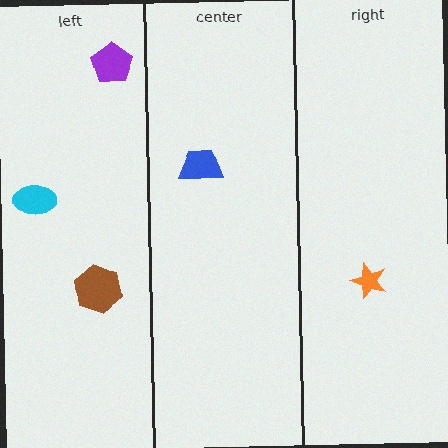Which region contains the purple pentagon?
The left region.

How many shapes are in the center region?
1.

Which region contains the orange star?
The right region.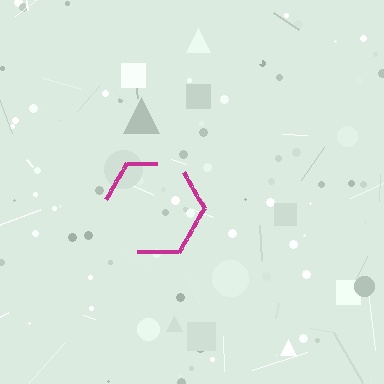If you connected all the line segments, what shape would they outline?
They would outline a hexagon.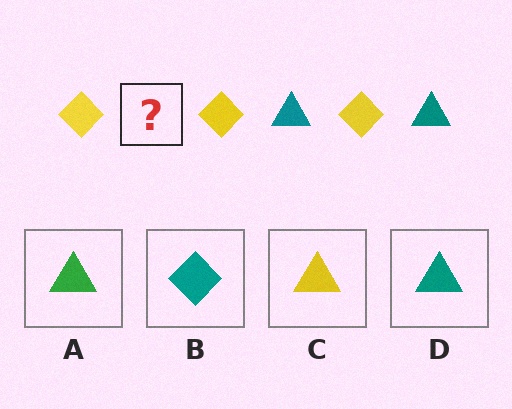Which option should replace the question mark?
Option D.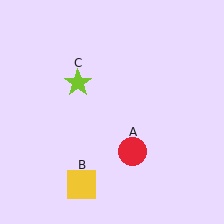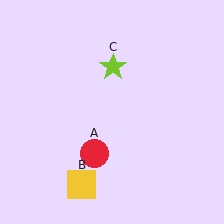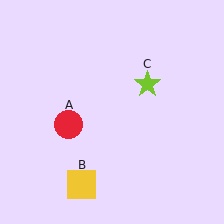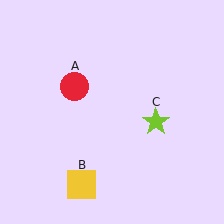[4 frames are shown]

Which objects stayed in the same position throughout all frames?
Yellow square (object B) remained stationary.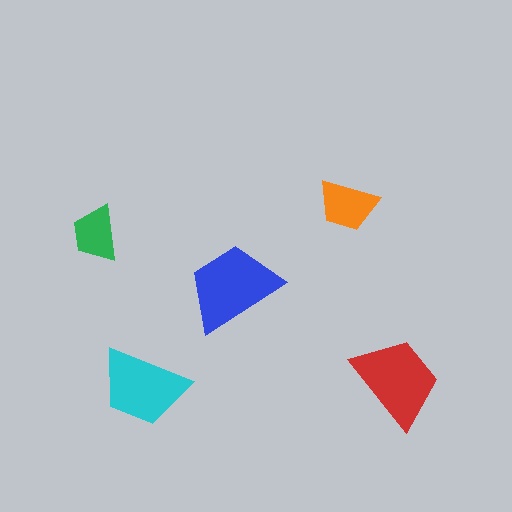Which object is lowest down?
The cyan trapezoid is bottommost.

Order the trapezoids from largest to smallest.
the blue one, the red one, the cyan one, the orange one, the green one.